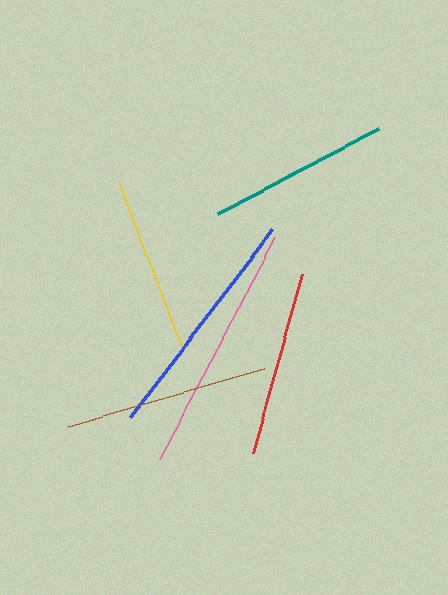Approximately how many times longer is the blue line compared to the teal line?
The blue line is approximately 1.3 times the length of the teal line.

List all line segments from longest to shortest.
From longest to shortest: pink, blue, brown, red, teal, yellow.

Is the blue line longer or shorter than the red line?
The blue line is longer than the red line.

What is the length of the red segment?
The red segment is approximately 184 pixels long.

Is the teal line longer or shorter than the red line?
The red line is longer than the teal line.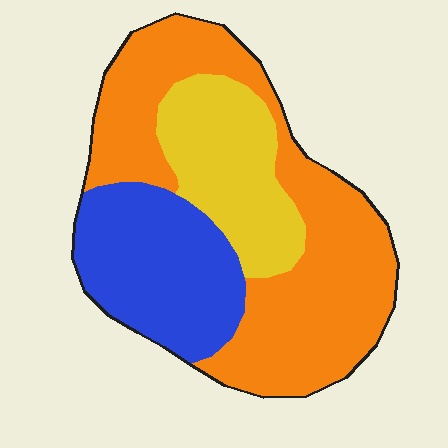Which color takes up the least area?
Yellow, at roughly 20%.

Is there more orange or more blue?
Orange.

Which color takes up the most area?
Orange, at roughly 50%.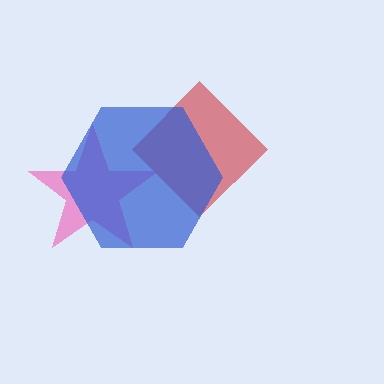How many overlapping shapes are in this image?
There are 3 overlapping shapes in the image.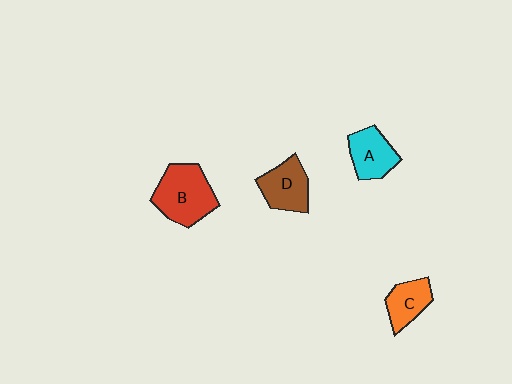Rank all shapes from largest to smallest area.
From largest to smallest: B (red), D (brown), A (cyan), C (orange).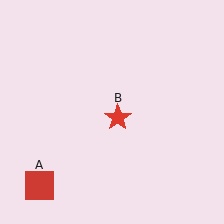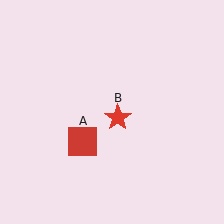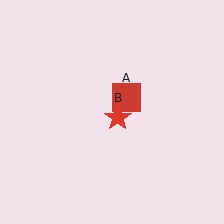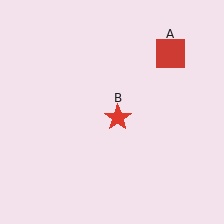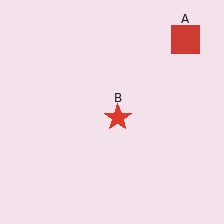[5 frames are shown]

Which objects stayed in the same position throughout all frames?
Red star (object B) remained stationary.